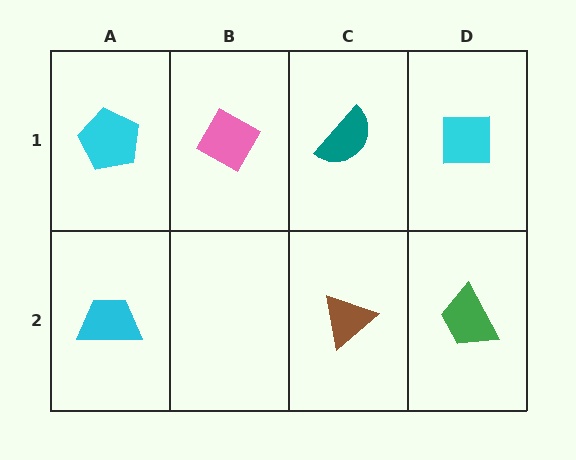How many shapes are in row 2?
3 shapes.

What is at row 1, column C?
A teal semicircle.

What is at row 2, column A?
A cyan trapezoid.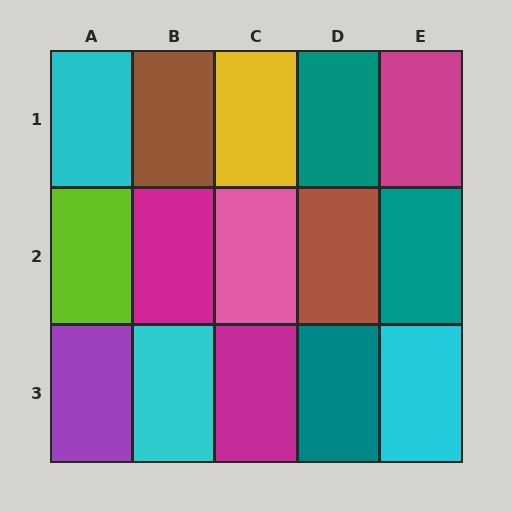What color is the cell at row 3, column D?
Teal.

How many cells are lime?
1 cell is lime.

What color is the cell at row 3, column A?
Purple.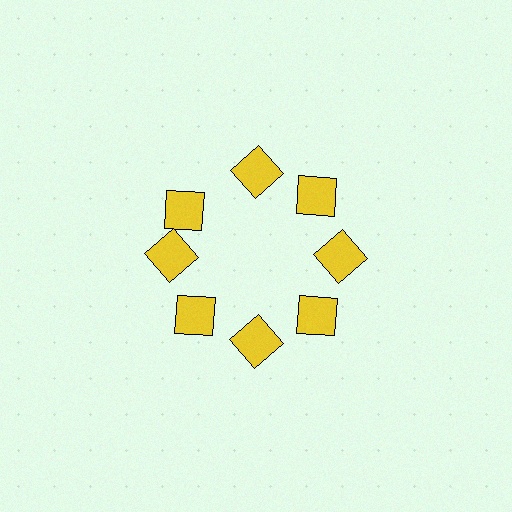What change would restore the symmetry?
The symmetry would be restored by rotating it back into even spacing with its neighbors so that all 8 squares sit at equal angles and equal distance from the center.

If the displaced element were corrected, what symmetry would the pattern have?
It would have 8-fold rotational symmetry — the pattern would map onto itself every 45 degrees.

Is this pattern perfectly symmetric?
No. The 8 yellow squares are arranged in a ring, but one element near the 10 o'clock position is rotated out of alignment along the ring, breaking the 8-fold rotational symmetry.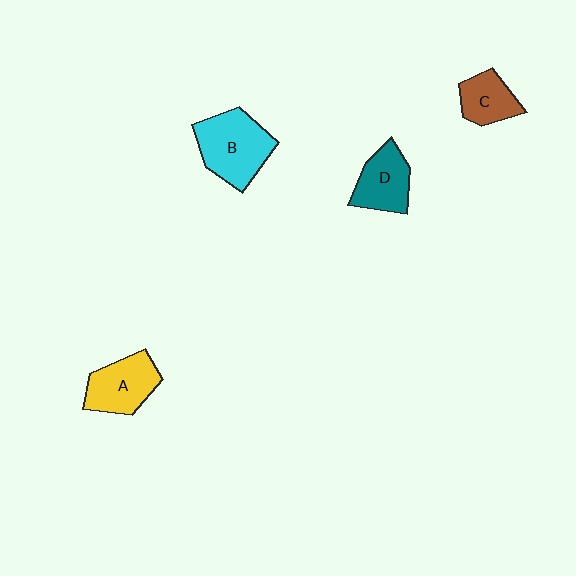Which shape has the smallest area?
Shape C (brown).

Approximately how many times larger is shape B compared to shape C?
Approximately 1.8 times.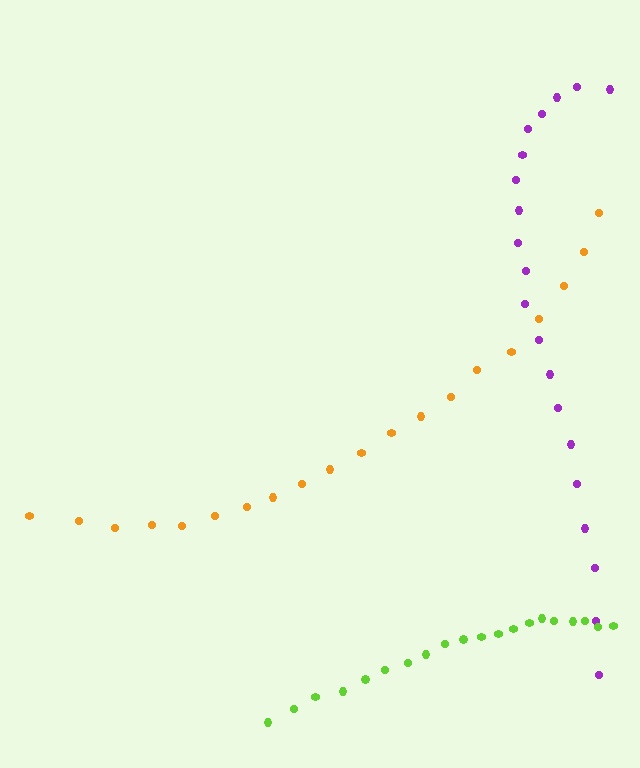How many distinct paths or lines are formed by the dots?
There are 3 distinct paths.